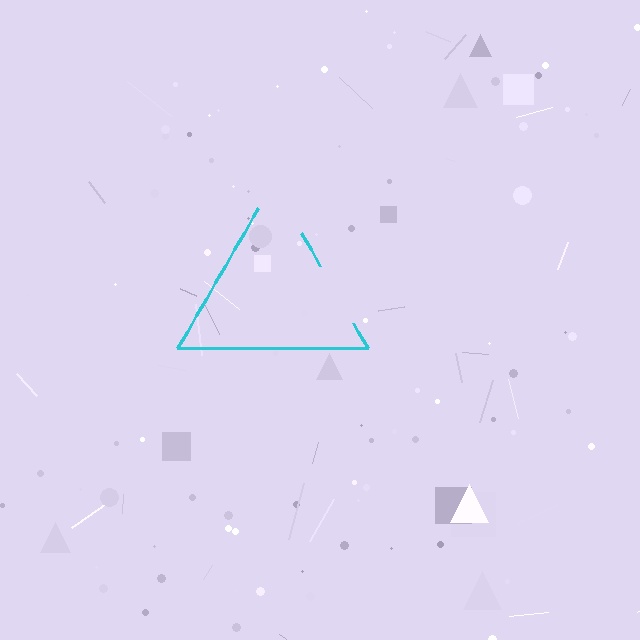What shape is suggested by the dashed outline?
The dashed outline suggests a triangle.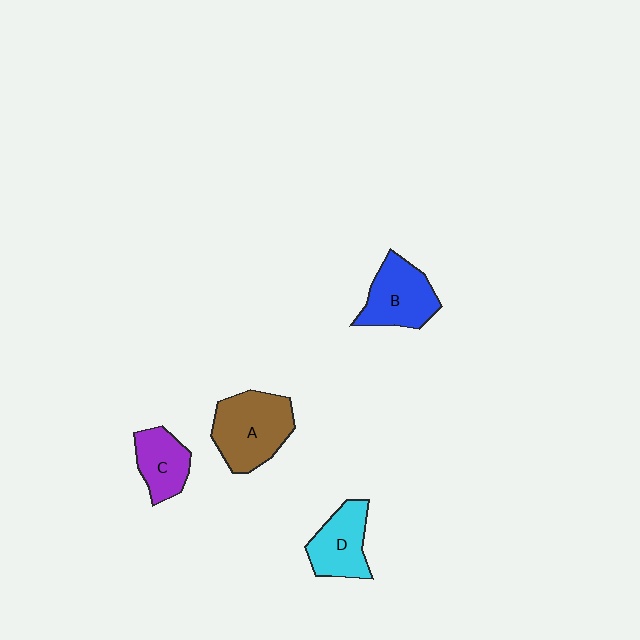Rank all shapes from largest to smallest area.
From largest to smallest: A (brown), B (blue), D (cyan), C (purple).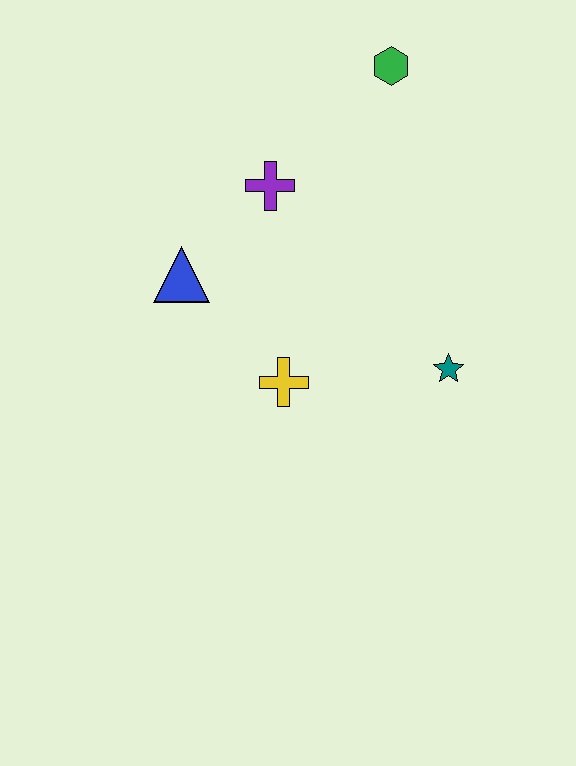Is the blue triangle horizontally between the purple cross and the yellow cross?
No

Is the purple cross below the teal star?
No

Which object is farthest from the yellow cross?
The green hexagon is farthest from the yellow cross.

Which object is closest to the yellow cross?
The blue triangle is closest to the yellow cross.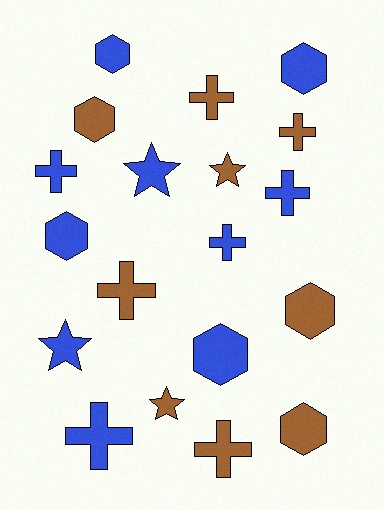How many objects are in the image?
There are 19 objects.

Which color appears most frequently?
Blue, with 10 objects.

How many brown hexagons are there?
There are 3 brown hexagons.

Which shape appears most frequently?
Cross, with 8 objects.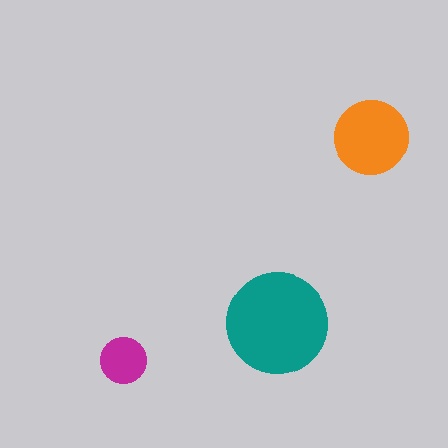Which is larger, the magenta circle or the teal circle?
The teal one.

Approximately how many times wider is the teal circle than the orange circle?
About 1.5 times wider.